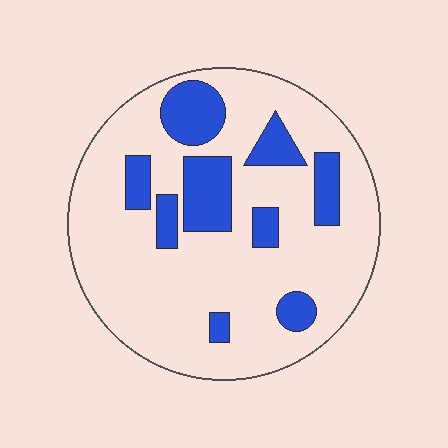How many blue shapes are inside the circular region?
9.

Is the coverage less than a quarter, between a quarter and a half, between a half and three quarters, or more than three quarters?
Less than a quarter.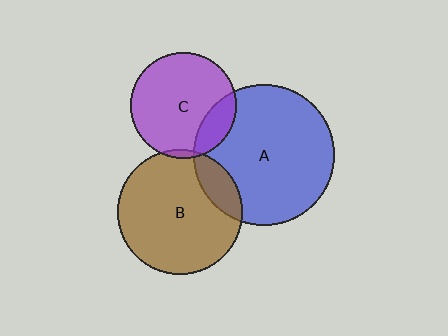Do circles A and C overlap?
Yes.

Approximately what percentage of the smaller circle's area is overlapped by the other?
Approximately 15%.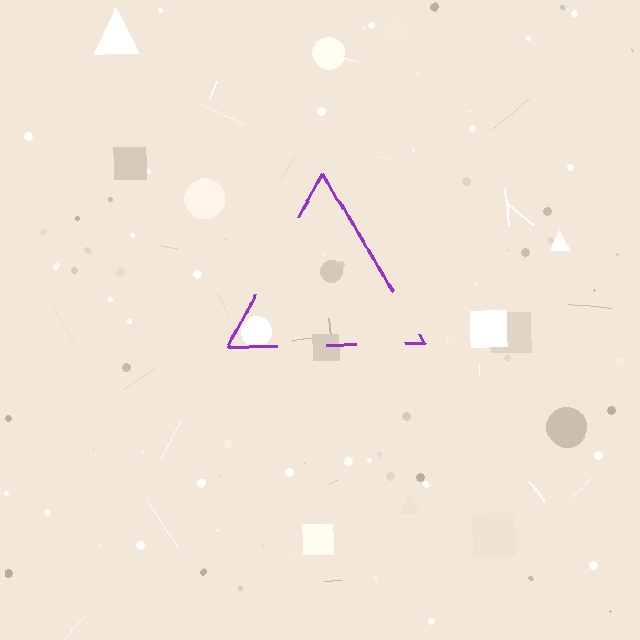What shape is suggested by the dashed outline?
The dashed outline suggests a triangle.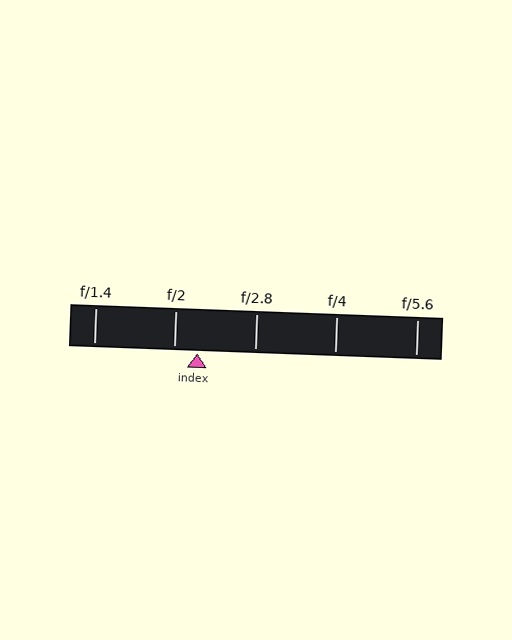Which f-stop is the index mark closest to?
The index mark is closest to f/2.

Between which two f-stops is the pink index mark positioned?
The index mark is between f/2 and f/2.8.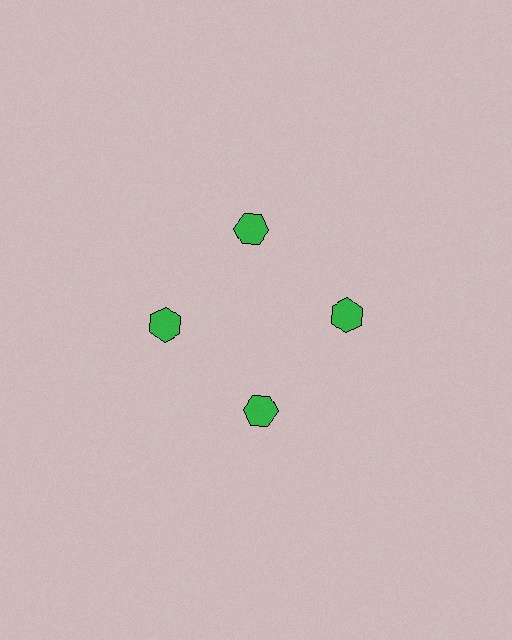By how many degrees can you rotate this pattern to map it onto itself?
The pattern maps onto itself every 90 degrees of rotation.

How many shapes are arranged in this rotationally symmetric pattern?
There are 4 shapes, arranged in 4 groups of 1.